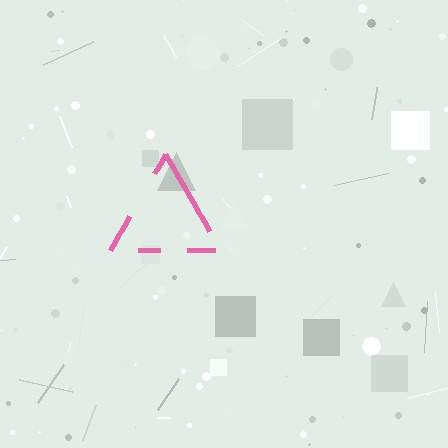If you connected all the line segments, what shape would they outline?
They would outline a triangle.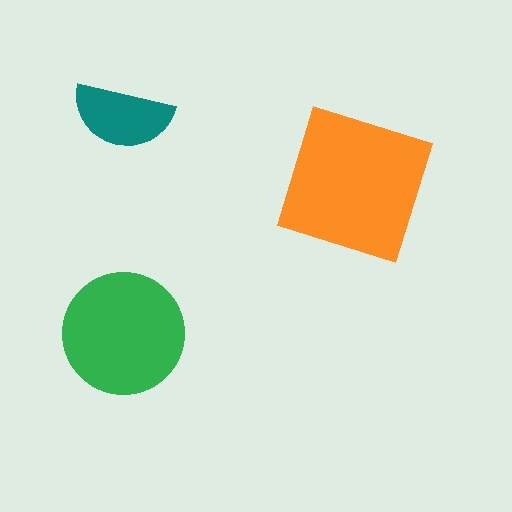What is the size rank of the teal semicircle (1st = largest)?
3rd.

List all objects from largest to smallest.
The orange square, the green circle, the teal semicircle.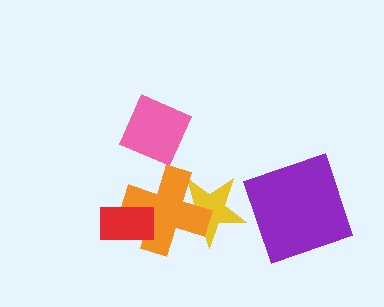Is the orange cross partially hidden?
Yes, it is partially covered by another shape.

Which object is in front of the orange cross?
The red rectangle is in front of the orange cross.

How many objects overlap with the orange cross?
2 objects overlap with the orange cross.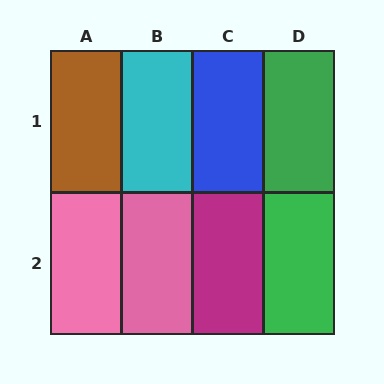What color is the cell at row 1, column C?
Blue.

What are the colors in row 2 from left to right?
Pink, pink, magenta, green.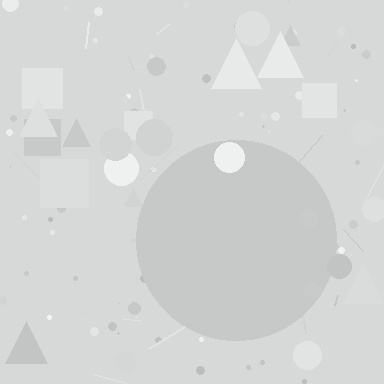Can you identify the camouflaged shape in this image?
The camouflaged shape is a circle.